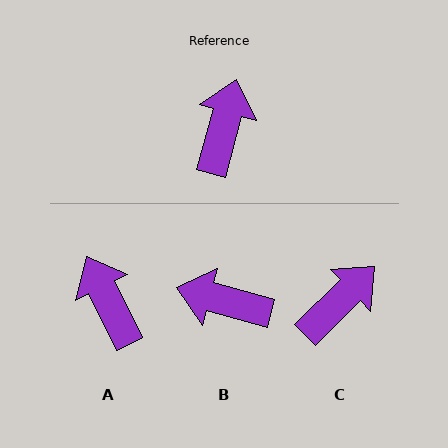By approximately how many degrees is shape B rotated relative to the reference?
Approximately 90 degrees counter-clockwise.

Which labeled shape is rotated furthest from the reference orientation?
B, about 90 degrees away.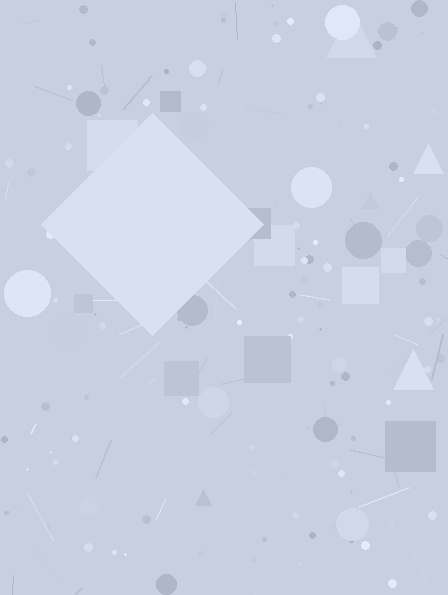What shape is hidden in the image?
A diamond is hidden in the image.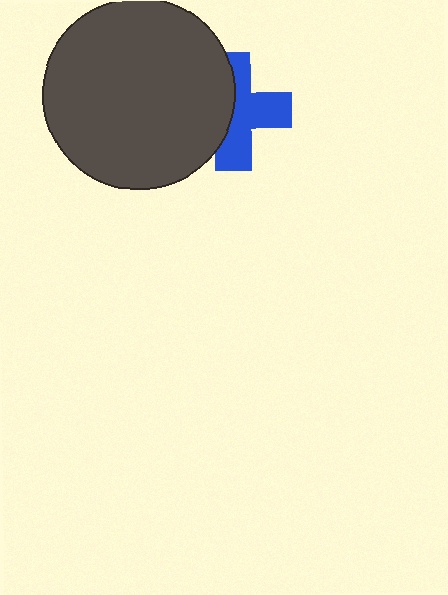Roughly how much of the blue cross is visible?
About half of it is visible (roughly 57%).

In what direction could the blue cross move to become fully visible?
The blue cross could move right. That would shift it out from behind the dark gray circle entirely.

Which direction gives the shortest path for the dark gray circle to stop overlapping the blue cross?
Moving left gives the shortest separation.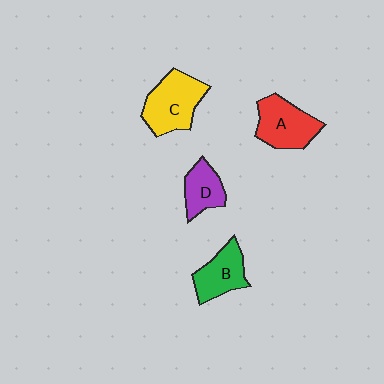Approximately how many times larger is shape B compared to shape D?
Approximately 1.2 times.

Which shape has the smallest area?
Shape D (purple).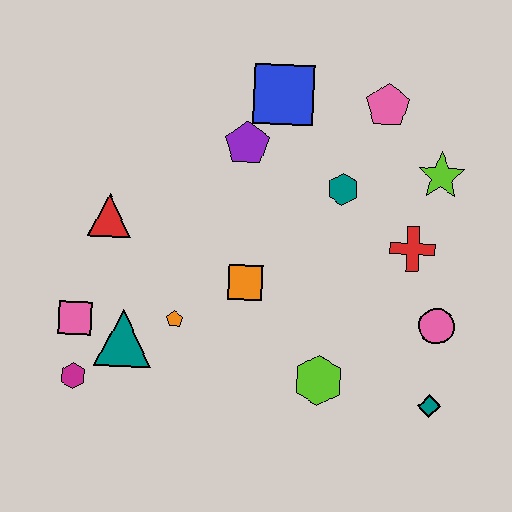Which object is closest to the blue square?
The purple pentagon is closest to the blue square.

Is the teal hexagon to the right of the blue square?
Yes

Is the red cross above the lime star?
No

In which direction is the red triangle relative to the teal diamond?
The red triangle is to the left of the teal diamond.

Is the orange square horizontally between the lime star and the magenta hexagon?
Yes